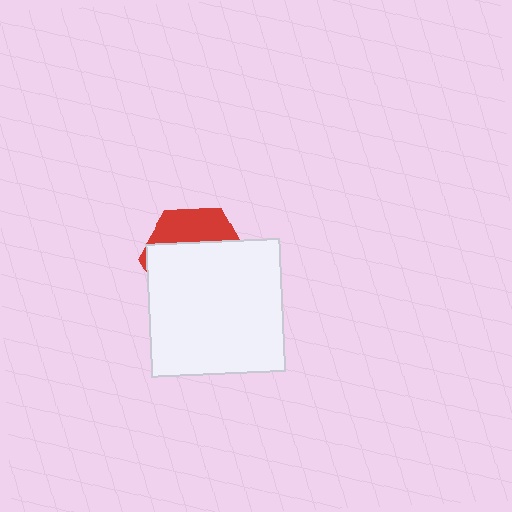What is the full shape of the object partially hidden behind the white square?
The partially hidden object is a red hexagon.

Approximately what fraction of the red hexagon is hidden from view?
Roughly 68% of the red hexagon is hidden behind the white square.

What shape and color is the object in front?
The object in front is a white square.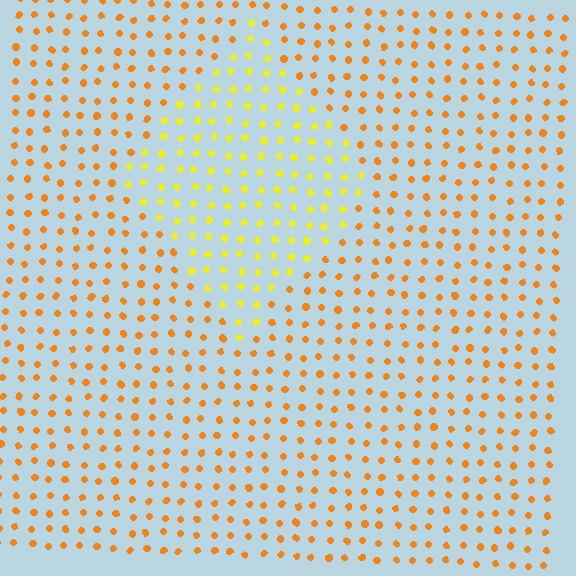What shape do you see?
I see a diamond.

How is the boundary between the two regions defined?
The boundary is defined purely by a slight shift in hue (about 31 degrees). Spacing, size, and orientation are identical on both sides.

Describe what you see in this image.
The image is filled with small orange elements in a uniform arrangement. A diamond-shaped region is visible where the elements are tinted to a slightly different hue, forming a subtle color boundary.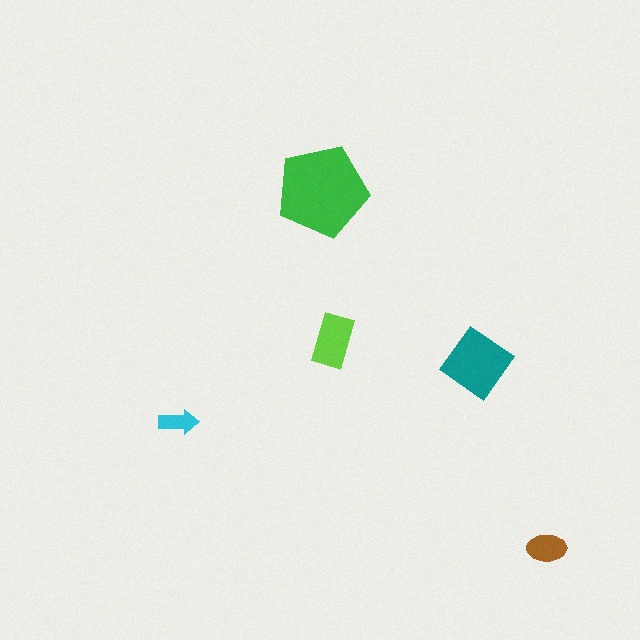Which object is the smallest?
The cyan arrow.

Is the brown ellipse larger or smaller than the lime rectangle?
Smaller.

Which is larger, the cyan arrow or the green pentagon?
The green pentagon.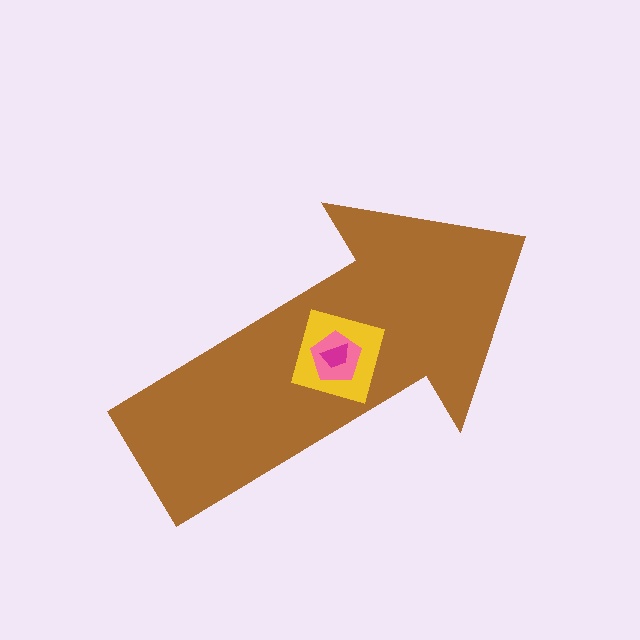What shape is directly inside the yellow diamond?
The pink pentagon.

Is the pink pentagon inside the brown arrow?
Yes.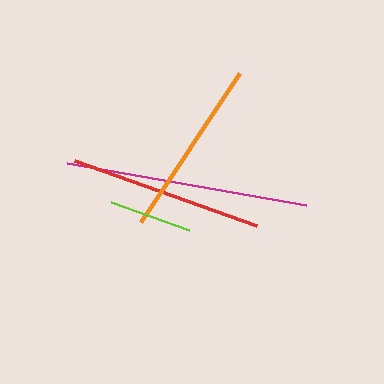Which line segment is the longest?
The magenta line is the longest at approximately 243 pixels.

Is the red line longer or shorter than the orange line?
The red line is longer than the orange line.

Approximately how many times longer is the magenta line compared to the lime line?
The magenta line is approximately 2.9 times the length of the lime line.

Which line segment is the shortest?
The lime line is the shortest at approximately 83 pixels.